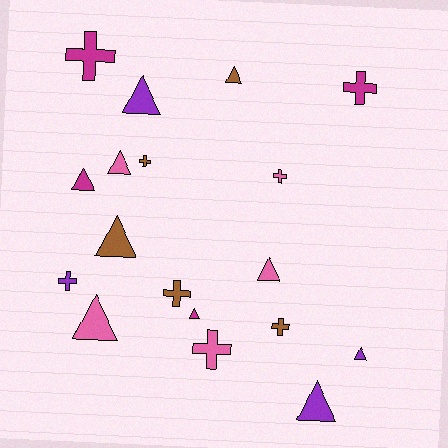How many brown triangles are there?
There are 2 brown triangles.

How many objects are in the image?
There are 18 objects.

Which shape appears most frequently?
Triangle, with 10 objects.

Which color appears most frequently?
Pink, with 5 objects.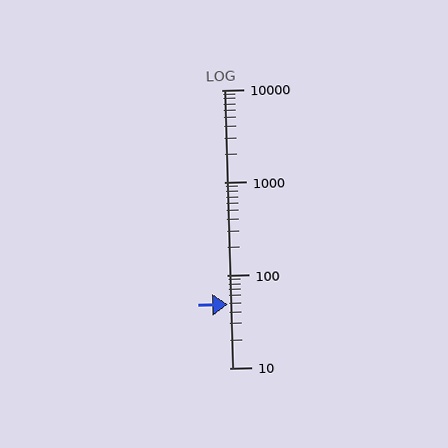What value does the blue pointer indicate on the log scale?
The pointer indicates approximately 49.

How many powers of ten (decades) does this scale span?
The scale spans 3 decades, from 10 to 10000.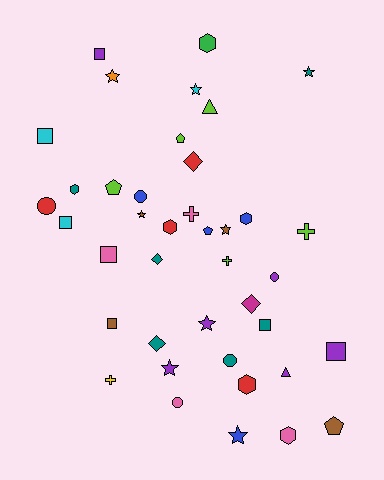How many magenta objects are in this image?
There is 1 magenta object.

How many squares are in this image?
There are 7 squares.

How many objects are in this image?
There are 40 objects.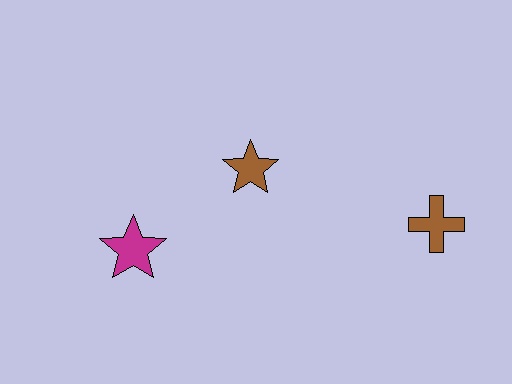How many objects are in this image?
There are 3 objects.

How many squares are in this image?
There are no squares.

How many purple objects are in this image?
There are no purple objects.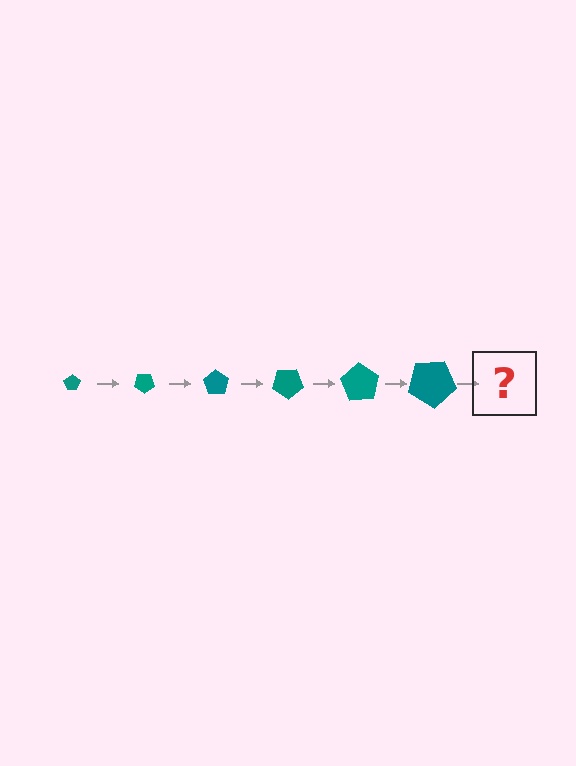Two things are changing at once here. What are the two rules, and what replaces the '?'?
The two rules are that the pentagon grows larger each step and it rotates 35 degrees each step. The '?' should be a pentagon, larger than the previous one and rotated 210 degrees from the start.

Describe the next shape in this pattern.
It should be a pentagon, larger than the previous one and rotated 210 degrees from the start.